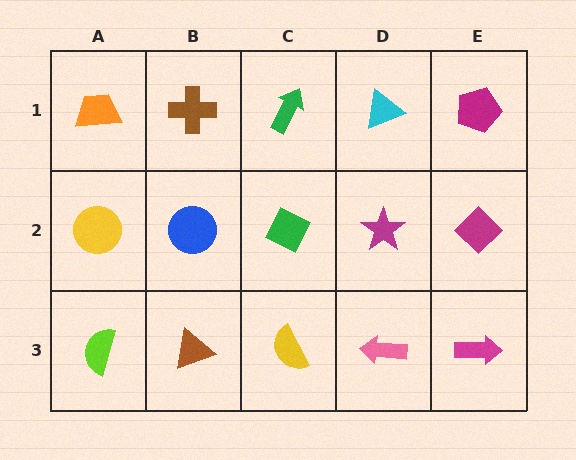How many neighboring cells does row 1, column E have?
2.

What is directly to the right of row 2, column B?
A green diamond.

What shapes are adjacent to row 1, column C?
A green diamond (row 2, column C), a brown cross (row 1, column B), a cyan triangle (row 1, column D).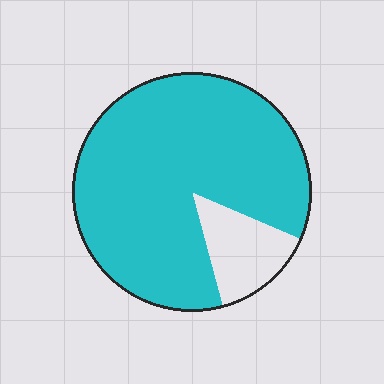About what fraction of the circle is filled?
About seven eighths (7/8).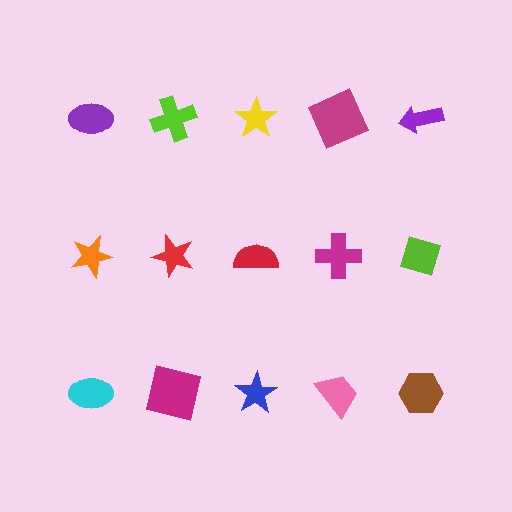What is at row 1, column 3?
A yellow star.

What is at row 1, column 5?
A purple arrow.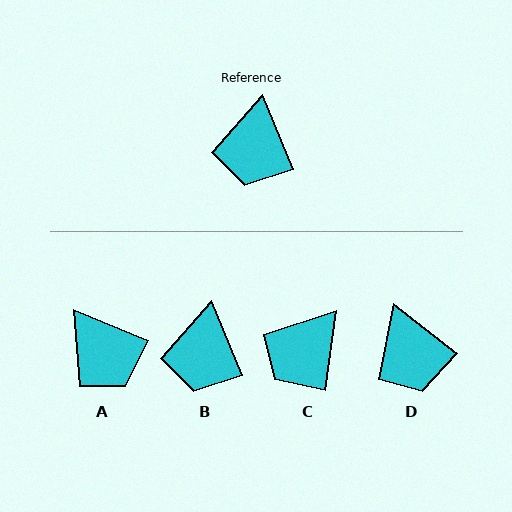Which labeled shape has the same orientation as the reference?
B.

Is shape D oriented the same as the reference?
No, it is off by about 30 degrees.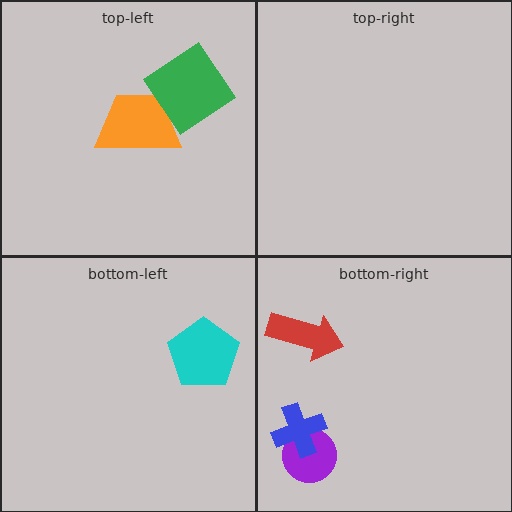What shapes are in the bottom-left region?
The cyan pentagon.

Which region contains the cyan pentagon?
The bottom-left region.